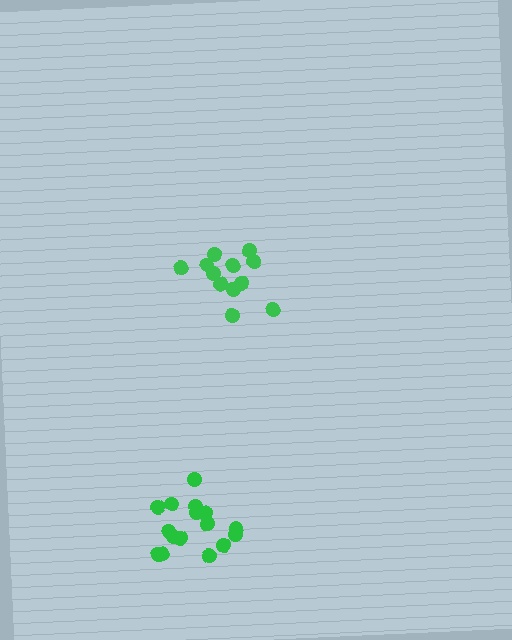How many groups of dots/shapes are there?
There are 2 groups.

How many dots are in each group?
Group 1: 12 dots, Group 2: 16 dots (28 total).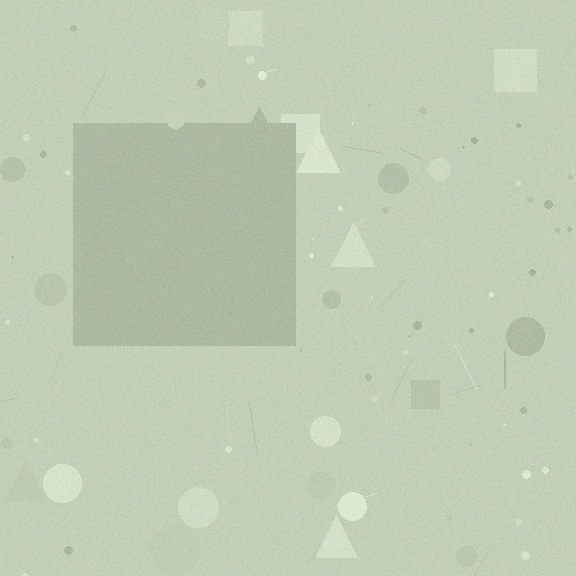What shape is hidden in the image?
A square is hidden in the image.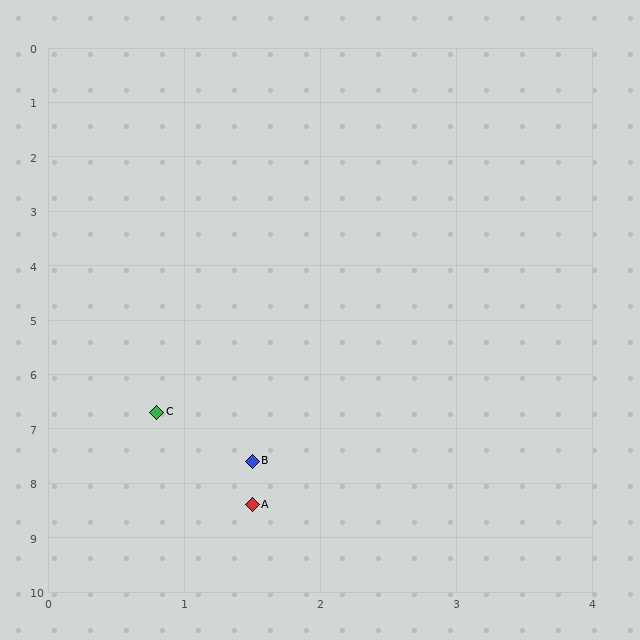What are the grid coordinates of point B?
Point B is at approximately (1.5, 7.6).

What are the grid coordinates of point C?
Point C is at approximately (0.8, 6.7).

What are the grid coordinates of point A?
Point A is at approximately (1.5, 8.4).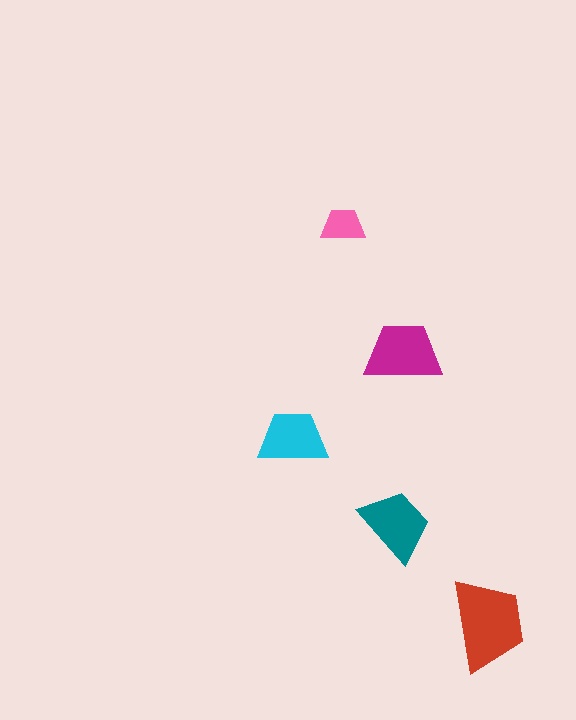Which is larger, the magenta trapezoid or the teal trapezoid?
The magenta one.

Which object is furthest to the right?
The red trapezoid is rightmost.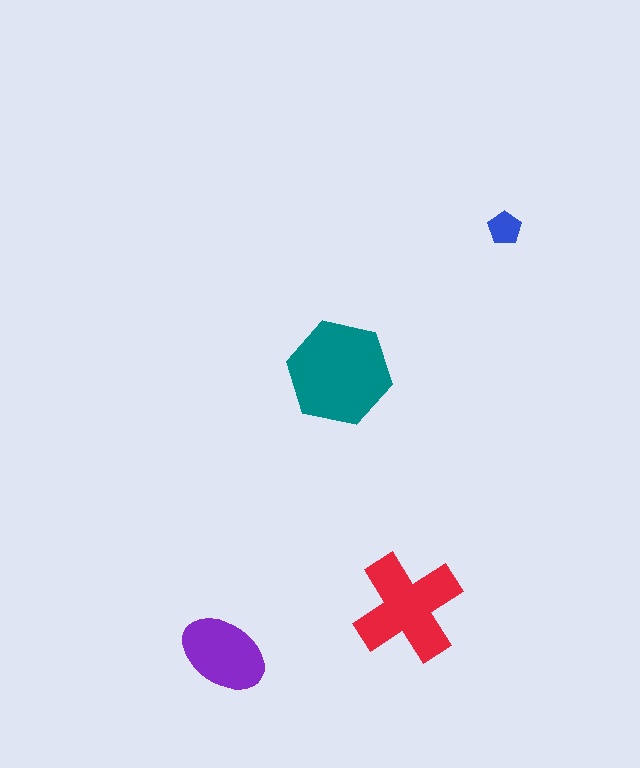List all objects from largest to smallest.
The teal hexagon, the red cross, the purple ellipse, the blue pentagon.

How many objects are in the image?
There are 4 objects in the image.